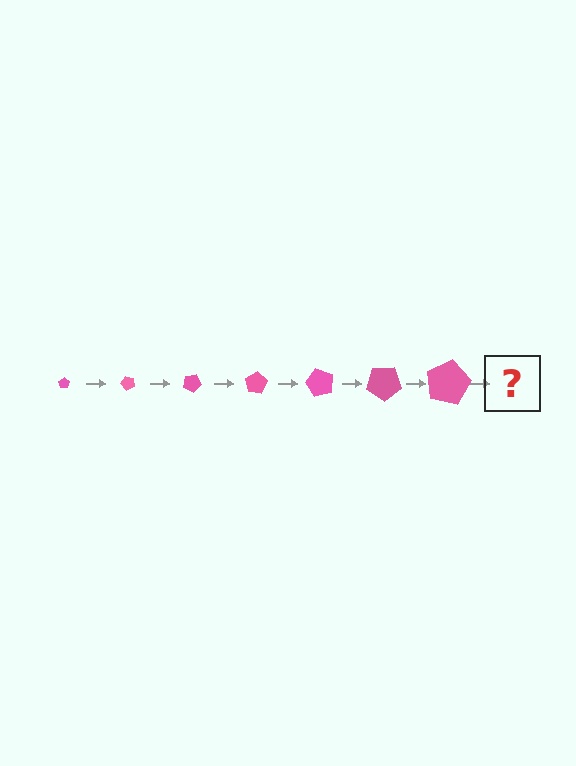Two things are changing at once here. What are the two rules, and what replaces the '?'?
The two rules are that the pentagon grows larger each step and it rotates 50 degrees each step. The '?' should be a pentagon, larger than the previous one and rotated 350 degrees from the start.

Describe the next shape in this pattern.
It should be a pentagon, larger than the previous one and rotated 350 degrees from the start.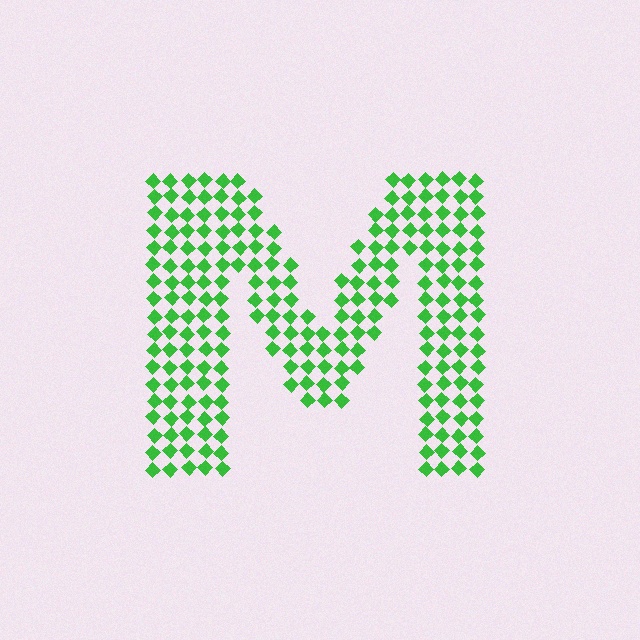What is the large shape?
The large shape is the letter M.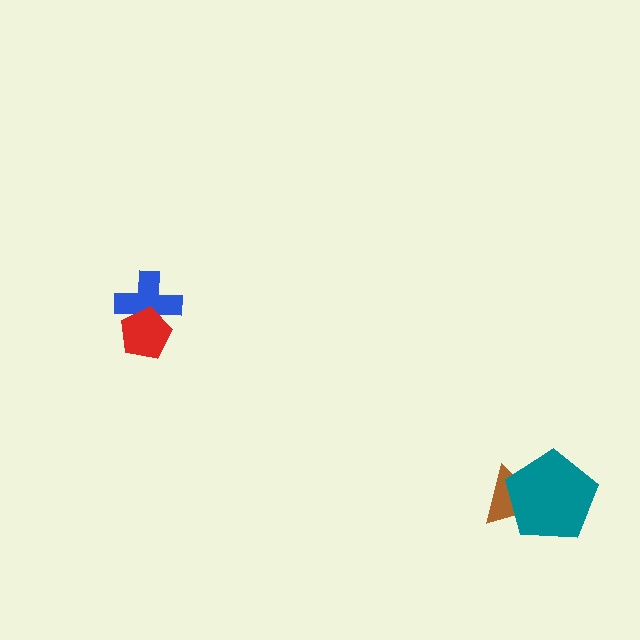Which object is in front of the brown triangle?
The teal pentagon is in front of the brown triangle.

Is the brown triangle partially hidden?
Yes, it is partially covered by another shape.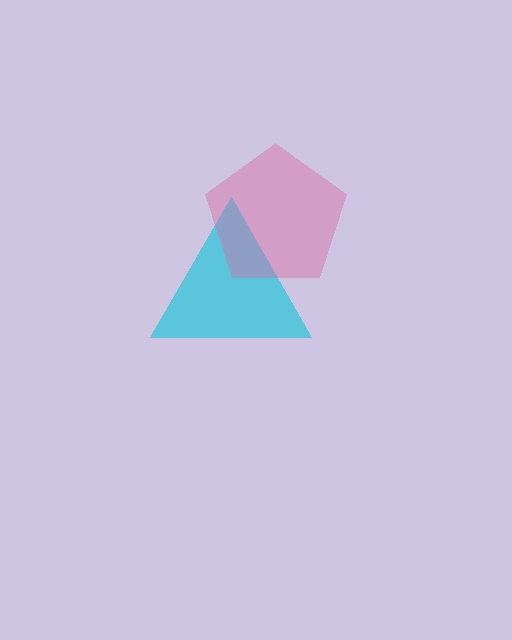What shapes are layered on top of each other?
The layered shapes are: a cyan triangle, a pink pentagon.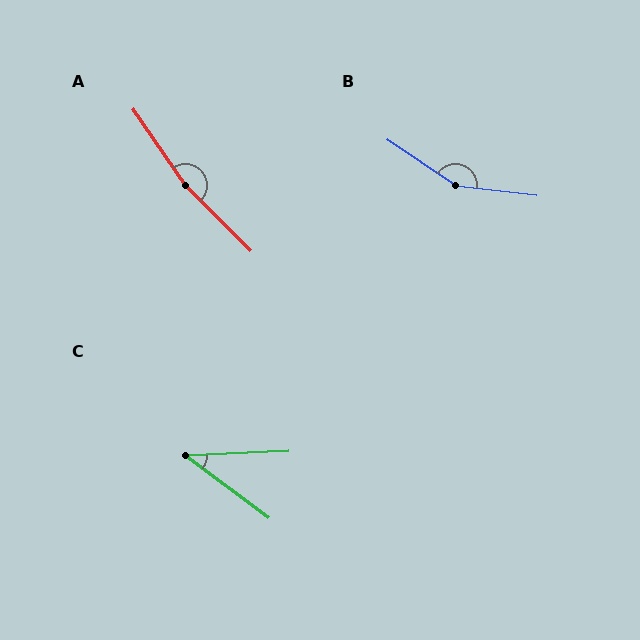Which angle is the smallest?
C, at approximately 39 degrees.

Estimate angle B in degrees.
Approximately 153 degrees.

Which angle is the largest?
A, at approximately 169 degrees.